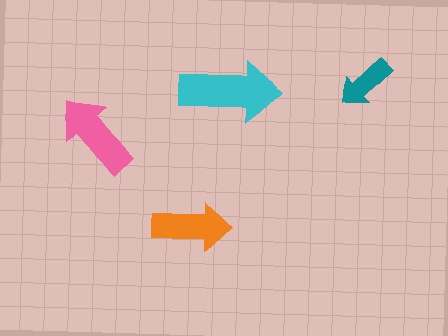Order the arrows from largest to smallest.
the cyan one, the pink one, the orange one, the teal one.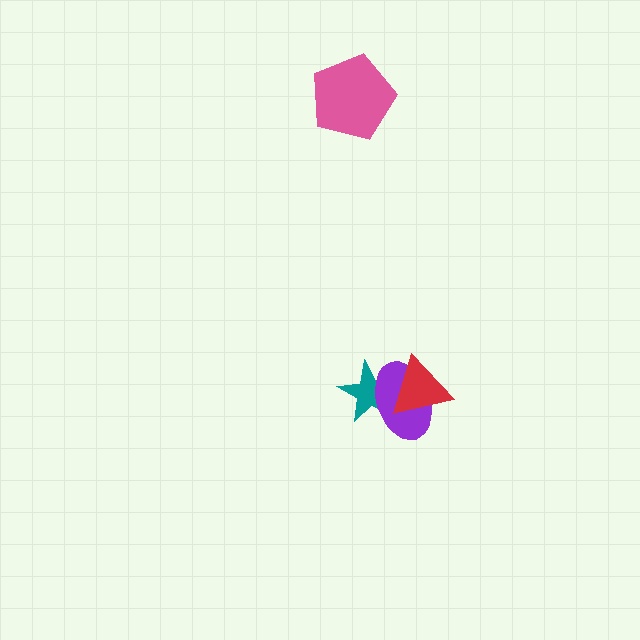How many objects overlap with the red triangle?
2 objects overlap with the red triangle.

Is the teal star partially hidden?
Yes, it is partially covered by another shape.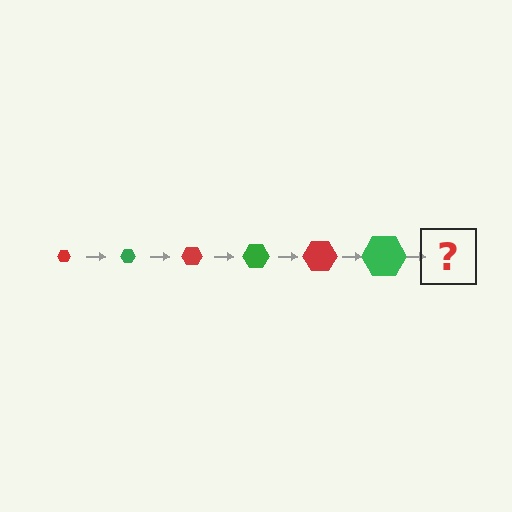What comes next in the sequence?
The next element should be a red hexagon, larger than the previous one.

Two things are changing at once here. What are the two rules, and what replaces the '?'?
The two rules are that the hexagon grows larger each step and the color cycles through red and green. The '?' should be a red hexagon, larger than the previous one.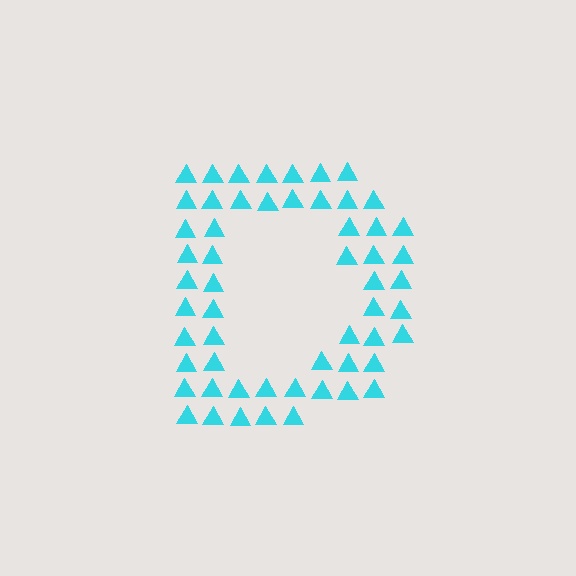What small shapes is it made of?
It is made of small triangles.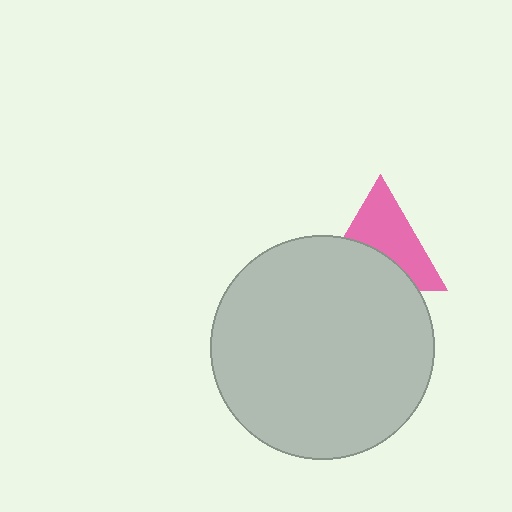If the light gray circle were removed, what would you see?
You would see the complete pink triangle.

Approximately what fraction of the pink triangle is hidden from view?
Roughly 45% of the pink triangle is hidden behind the light gray circle.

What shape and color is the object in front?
The object in front is a light gray circle.